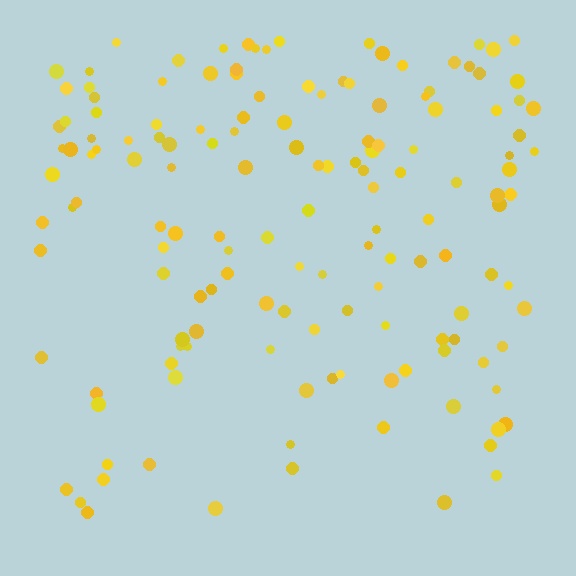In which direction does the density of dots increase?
From bottom to top, with the top side densest.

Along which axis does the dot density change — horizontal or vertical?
Vertical.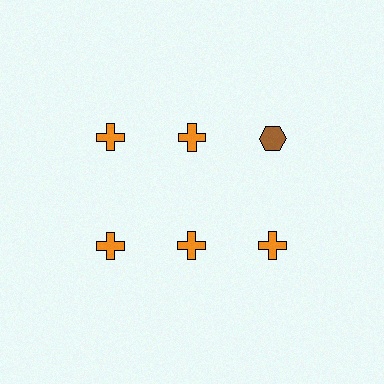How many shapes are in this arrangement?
There are 6 shapes arranged in a grid pattern.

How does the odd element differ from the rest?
It differs in both color (brown instead of orange) and shape (hexagon instead of cross).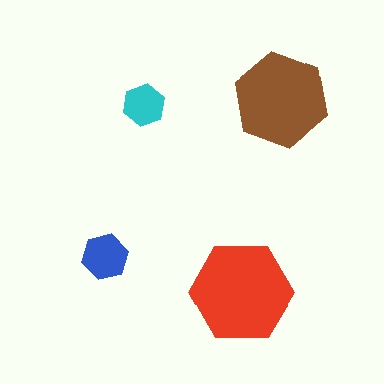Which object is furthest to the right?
The brown hexagon is rightmost.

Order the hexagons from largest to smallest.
the red one, the brown one, the blue one, the cyan one.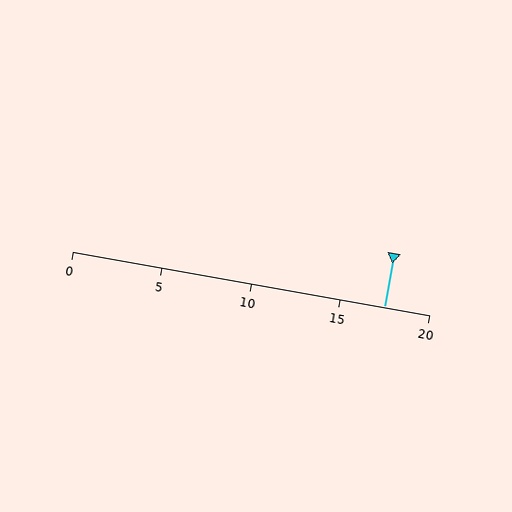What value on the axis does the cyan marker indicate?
The marker indicates approximately 17.5.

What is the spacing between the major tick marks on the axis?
The major ticks are spaced 5 apart.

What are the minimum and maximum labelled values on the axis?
The axis runs from 0 to 20.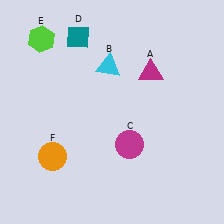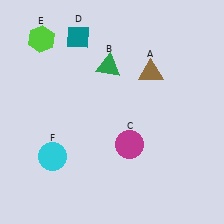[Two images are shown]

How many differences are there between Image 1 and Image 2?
There are 3 differences between the two images.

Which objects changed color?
A changed from magenta to brown. B changed from cyan to green. F changed from orange to cyan.